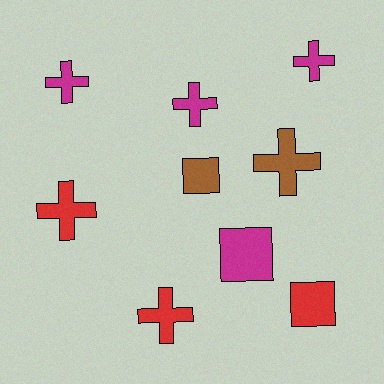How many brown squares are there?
There is 1 brown square.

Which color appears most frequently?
Magenta, with 4 objects.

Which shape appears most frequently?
Cross, with 6 objects.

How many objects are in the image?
There are 9 objects.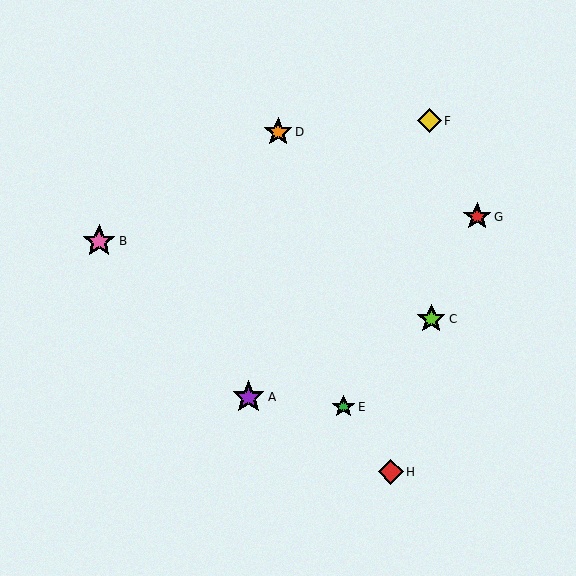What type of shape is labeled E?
Shape E is a green star.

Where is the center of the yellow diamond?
The center of the yellow diamond is at (429, 121).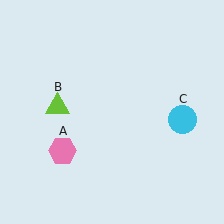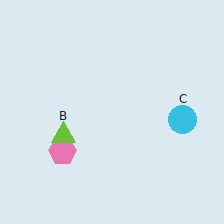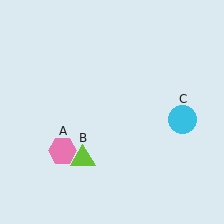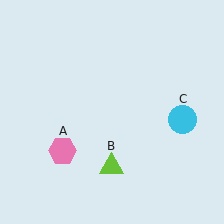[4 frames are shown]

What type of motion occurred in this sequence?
The lime triangle (object B) rotated counterclockwise around the center of the scene.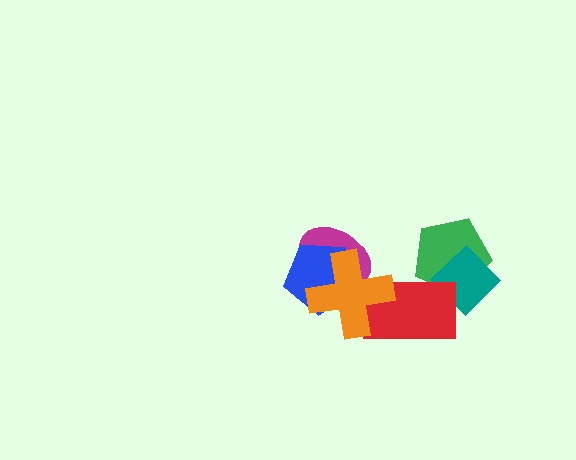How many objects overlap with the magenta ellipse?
2 objects overlap with the magenta ellipse.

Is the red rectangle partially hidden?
Yes, it is partially covered by another shape.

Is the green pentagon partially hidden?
Yes, it is partially covered by another shape.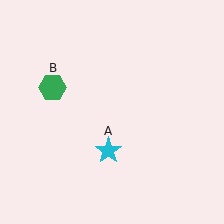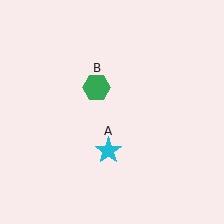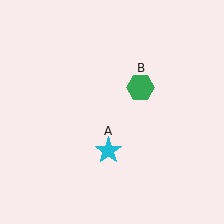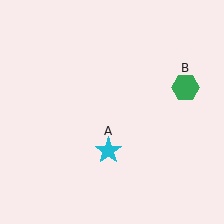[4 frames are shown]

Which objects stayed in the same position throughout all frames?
Cyan star (object A) remained stationary.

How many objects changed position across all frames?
1 object changed position: green hexagon (object B).